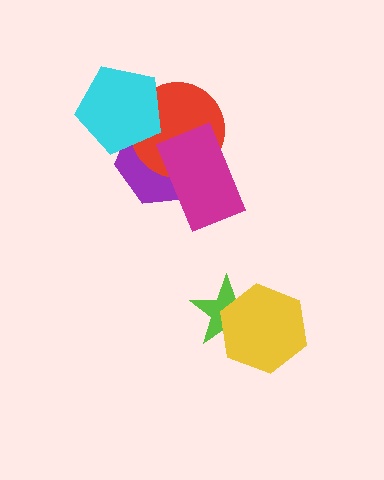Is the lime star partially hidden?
Yes, it is partially covered by another shape.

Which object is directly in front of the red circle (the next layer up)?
The magenta rectangle is directly in front of the red circle.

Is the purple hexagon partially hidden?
Yes, it is partially covered by another shape.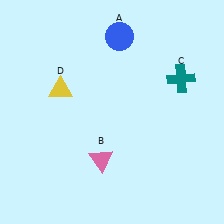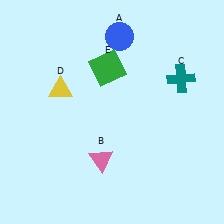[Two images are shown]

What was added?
A green square (E) was added in Image 2.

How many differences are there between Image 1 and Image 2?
There is 1 difference between the two images.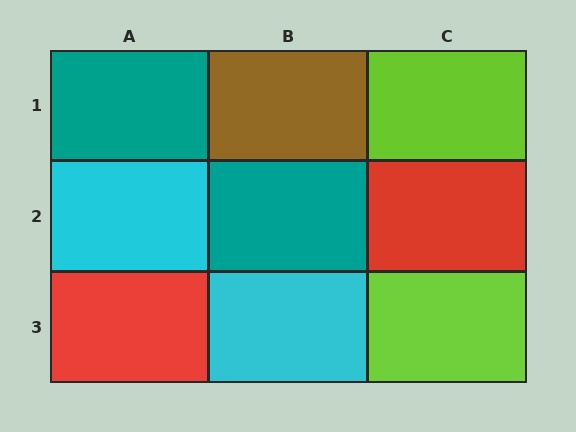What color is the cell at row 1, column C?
Lime.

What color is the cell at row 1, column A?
Teal.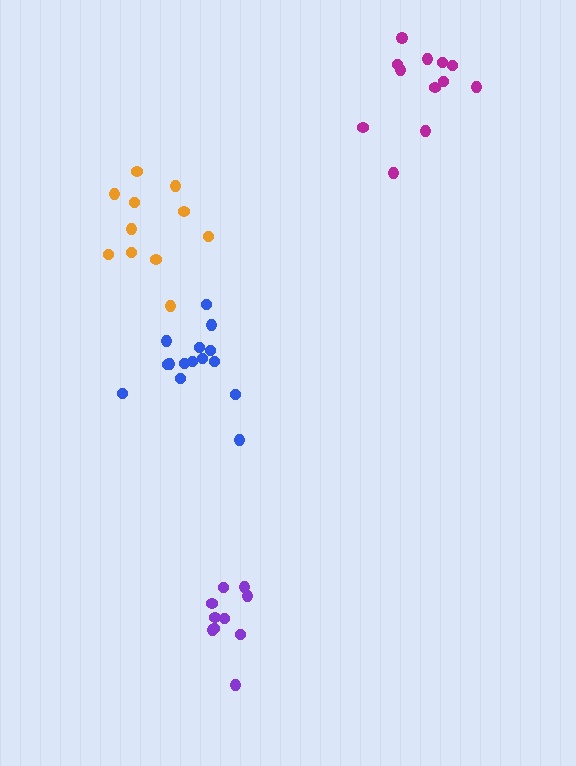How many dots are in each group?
Group 1: 10 dots, Group 2: 12 dots, Group 3: 15 dots, Group 4: 11 dots (48 total).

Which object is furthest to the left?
The orange cluster is leftmost.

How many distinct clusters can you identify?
There are 4 distinct clusters.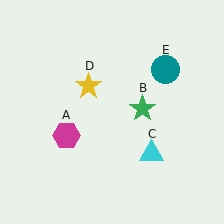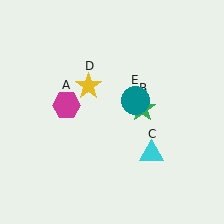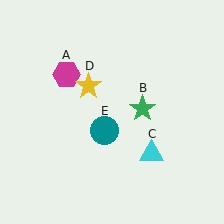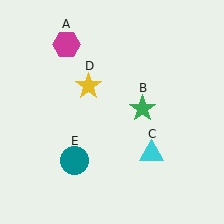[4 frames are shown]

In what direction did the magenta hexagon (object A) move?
The magenta hexagon (object A) moved up.